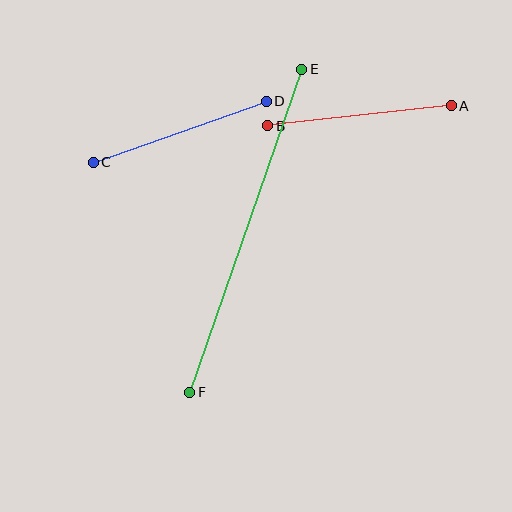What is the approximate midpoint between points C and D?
The midpoint is at approximately (180, 132) pixels.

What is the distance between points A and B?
The distance is approximately 185 pixels.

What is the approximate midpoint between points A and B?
The midpoint is at approximately (360, 116) pixels.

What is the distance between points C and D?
The distance is approximately 184 pixels.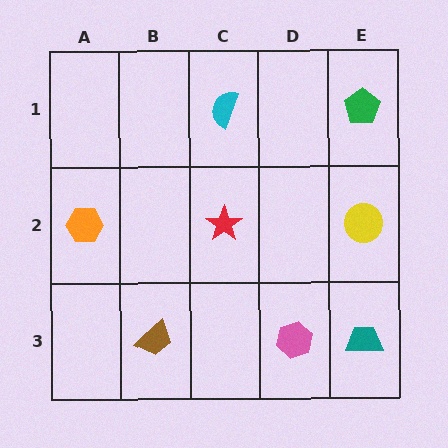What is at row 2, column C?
A red star.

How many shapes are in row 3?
3 shapes.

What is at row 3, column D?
A pink hexagon.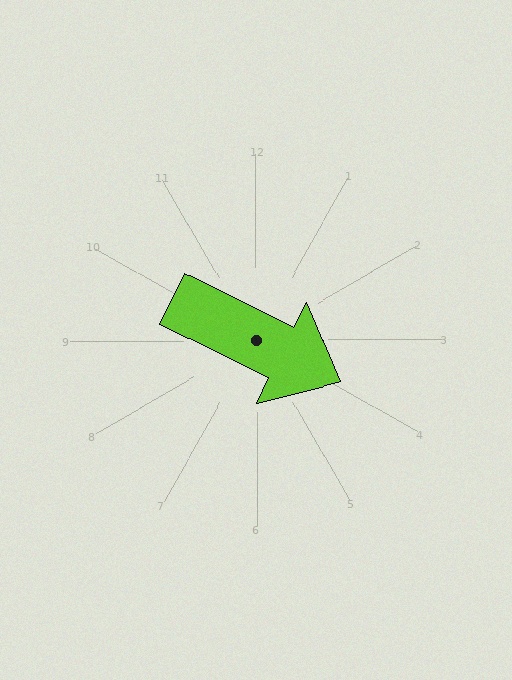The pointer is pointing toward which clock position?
Roughly 4 o'clock.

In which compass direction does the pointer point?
Southeast.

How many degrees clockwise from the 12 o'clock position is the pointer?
Approximately 117 degrees.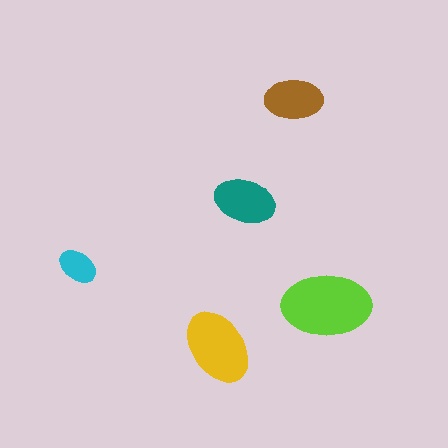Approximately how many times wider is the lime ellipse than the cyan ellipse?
About 2.5 times wider.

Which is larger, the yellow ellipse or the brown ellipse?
The yellow one.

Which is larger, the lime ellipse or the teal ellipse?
The lime one.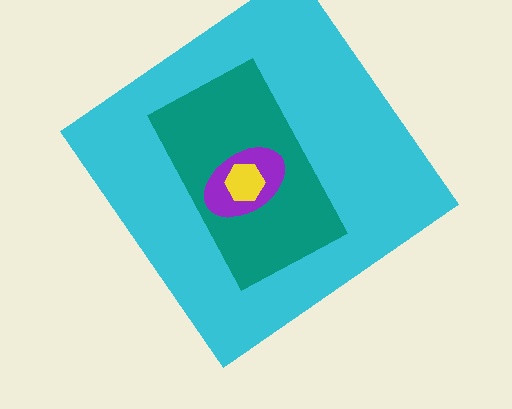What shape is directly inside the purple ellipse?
The yellow hexagon.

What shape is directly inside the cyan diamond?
The teal rectangle.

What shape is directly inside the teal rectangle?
The purple ellipse.